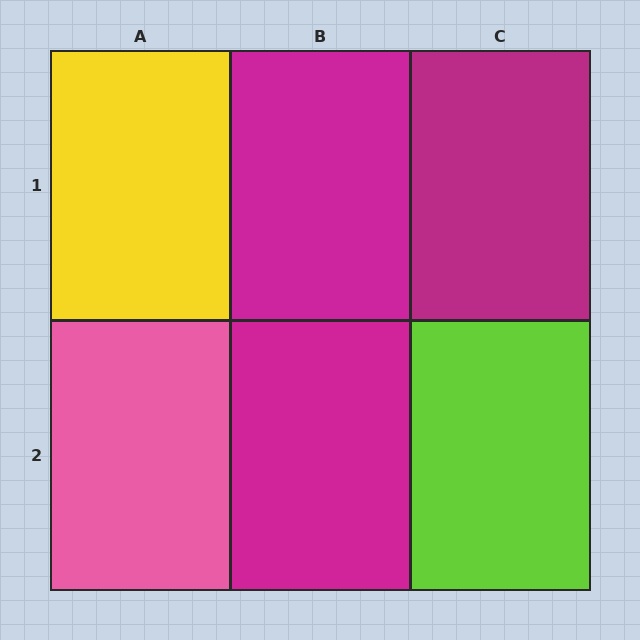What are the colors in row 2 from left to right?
Pink, magenta, lime.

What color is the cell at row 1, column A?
Yellow.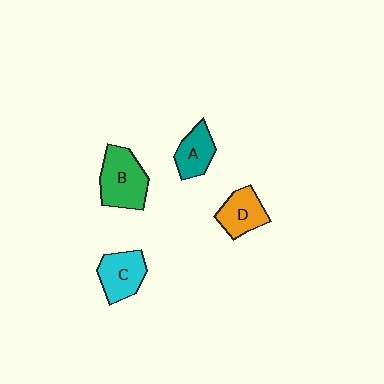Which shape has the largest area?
Shape B (green).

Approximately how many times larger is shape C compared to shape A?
Approximately 1.2 times.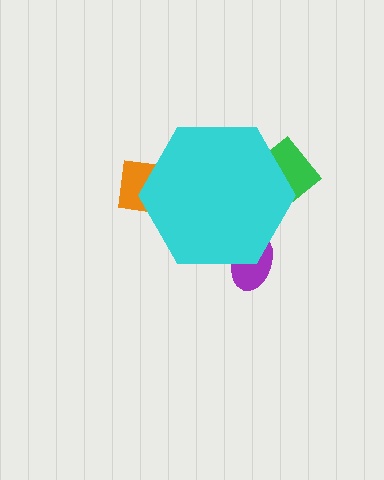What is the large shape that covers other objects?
A cyan hexagon.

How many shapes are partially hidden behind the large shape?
3 shapes are partially hidden.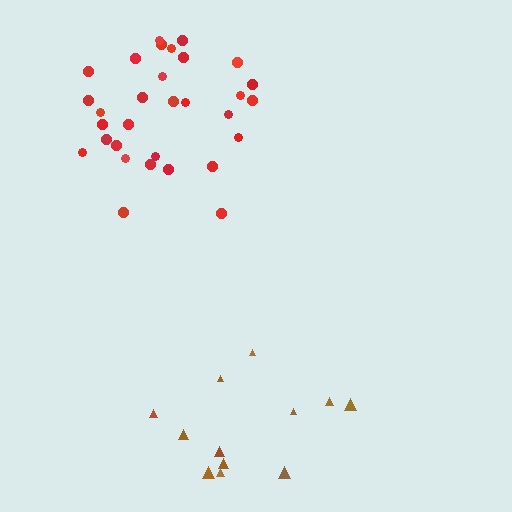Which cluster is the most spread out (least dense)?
Brown.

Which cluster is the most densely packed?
Red.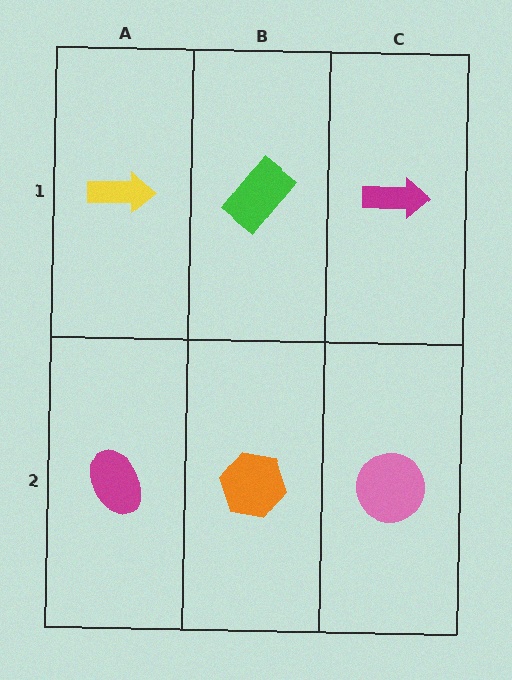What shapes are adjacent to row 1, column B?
An orange hexagon (row 2, column B), a yellow arrow (row 1, column A), a magenta arrow (row 1, column C).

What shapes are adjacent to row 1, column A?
A magenta ellipse (row 2, column A), a green rectangle (row 1, column B).